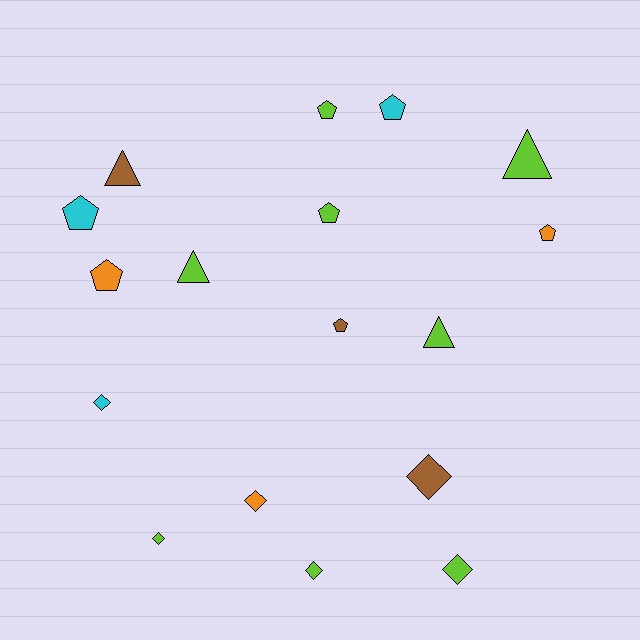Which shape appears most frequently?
Pentagon, with 7 objects.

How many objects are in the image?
There are 17 objects.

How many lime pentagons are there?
There are 2 lime pentagons.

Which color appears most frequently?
Lime, with 8 objects.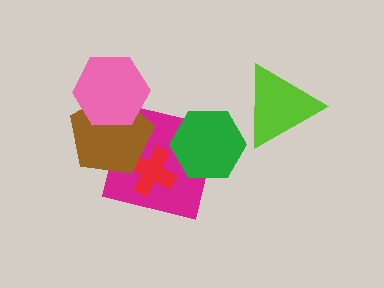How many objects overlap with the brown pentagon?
3 objects overlap with the brown pentagon.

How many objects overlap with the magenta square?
3 objects overlap with the magenta square.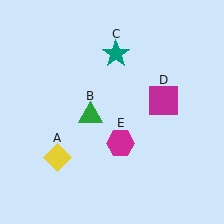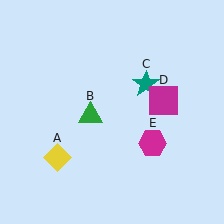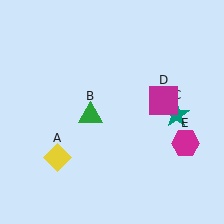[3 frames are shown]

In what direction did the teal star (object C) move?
The teal star (object C) moved down and to the right.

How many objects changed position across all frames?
2 objects changed position: teal star (object C), magenta hexagon (object E).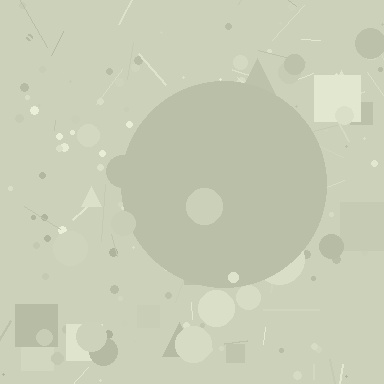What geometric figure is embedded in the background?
A circle is embedded in the background.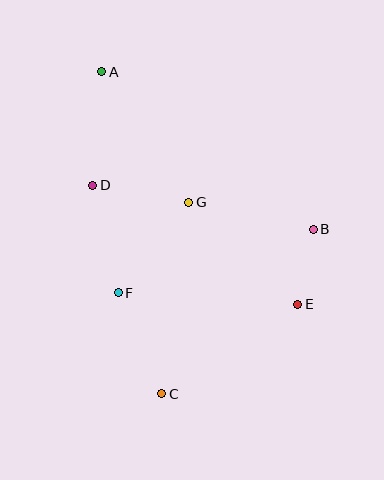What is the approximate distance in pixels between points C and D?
The distance between C and D is approximately 220 pixels.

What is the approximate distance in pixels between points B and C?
The distance between B and C is approximately 223 pixels.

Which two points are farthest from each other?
Points A and C are farthest from each other.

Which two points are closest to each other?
Points B and E are closest to each other.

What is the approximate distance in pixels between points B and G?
The distance between B and G is approximately 127 pixels.